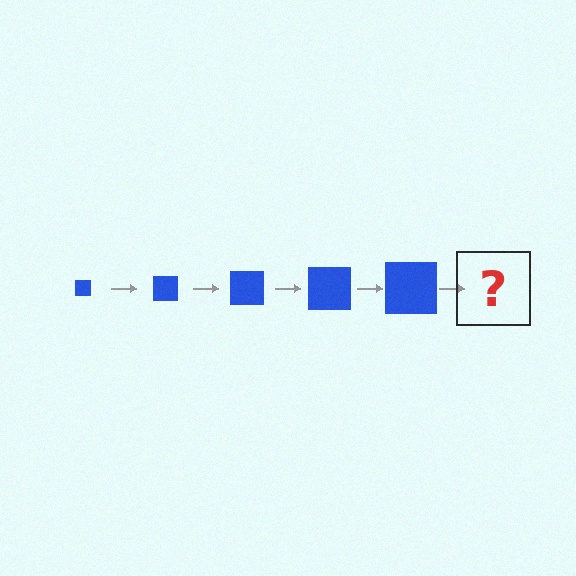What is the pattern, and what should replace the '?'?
The pattern is that the square gets progressively larger each step. The '?' should be a blue square, larger than the previous one.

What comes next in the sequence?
The next element should be a blue square, larger than the previous one.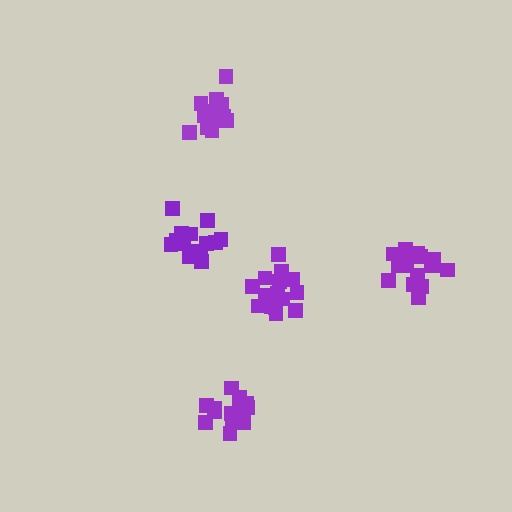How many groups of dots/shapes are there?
There are 5 groups.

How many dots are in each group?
Group 1: 17 dots, Group 2: 14 dots, Group 3: 14 dots, Group 4: 13 dots, Group 5: 18 dots (76 total).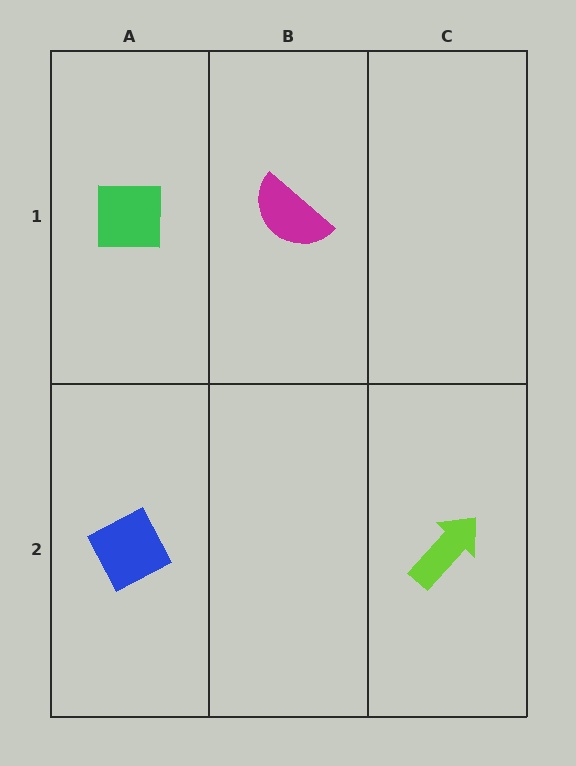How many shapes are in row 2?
2 shapes.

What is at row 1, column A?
A green square.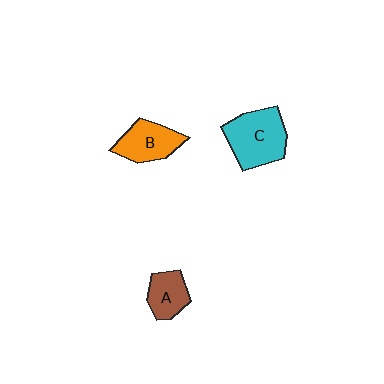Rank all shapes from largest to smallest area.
From largest to smallest: C (cyan), B (orange), A (brown).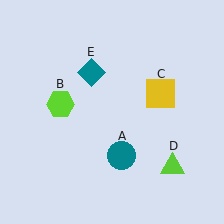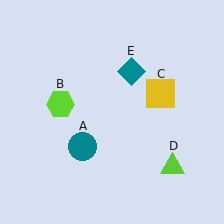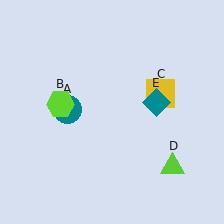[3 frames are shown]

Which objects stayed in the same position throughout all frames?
Lime hexagon (object B) and yellow square (object C) and lime triangle (object D) remained stationary.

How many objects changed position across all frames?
2 objects changed position: teal circle (object A), teal diamond (object E).